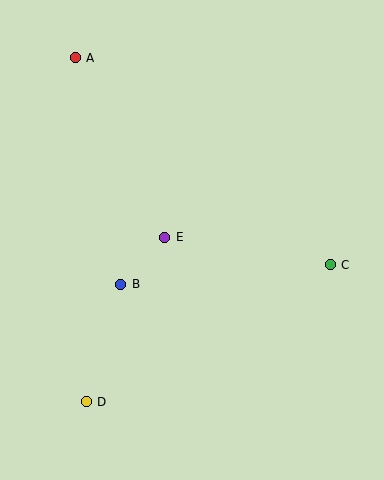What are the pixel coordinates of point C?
Point C is at (330, 265).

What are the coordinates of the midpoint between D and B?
The midpoint between D and B is at (103, 343).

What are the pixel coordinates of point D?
Point D is at (86, 402).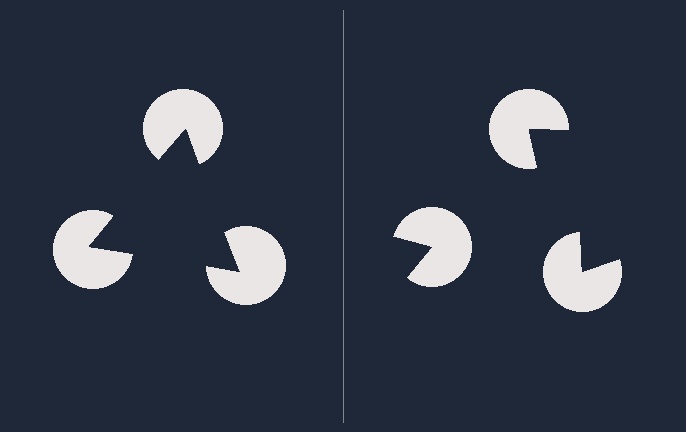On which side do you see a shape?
An illusory triangle appears on the left side. On the right side the wedge cuts are rotated, so no coherent shape forms.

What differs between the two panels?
The pac-man discs are positioned identically on both sides; only the wedge orientations differ. On the left they align to a triangle; on the right they are misaligned.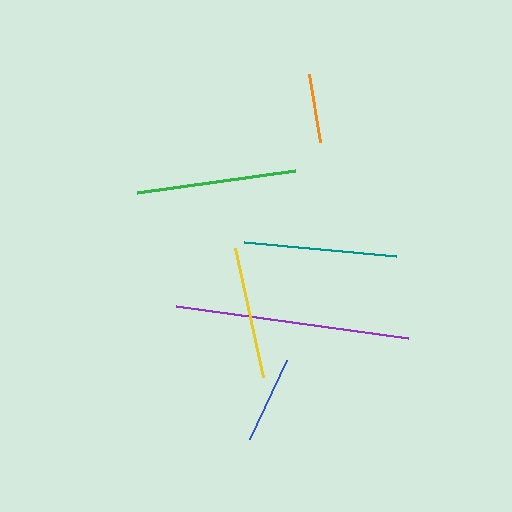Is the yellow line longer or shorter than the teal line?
The teal line is longer than the yellow line.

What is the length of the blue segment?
The blue segment is approximately 87 pixels long.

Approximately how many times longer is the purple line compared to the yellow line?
The purple line is approximately 1.8 times the length of the yellow line.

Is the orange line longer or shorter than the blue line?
The blue line is longer than the orange line.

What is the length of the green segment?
The green segment is approximately 160 pixels long.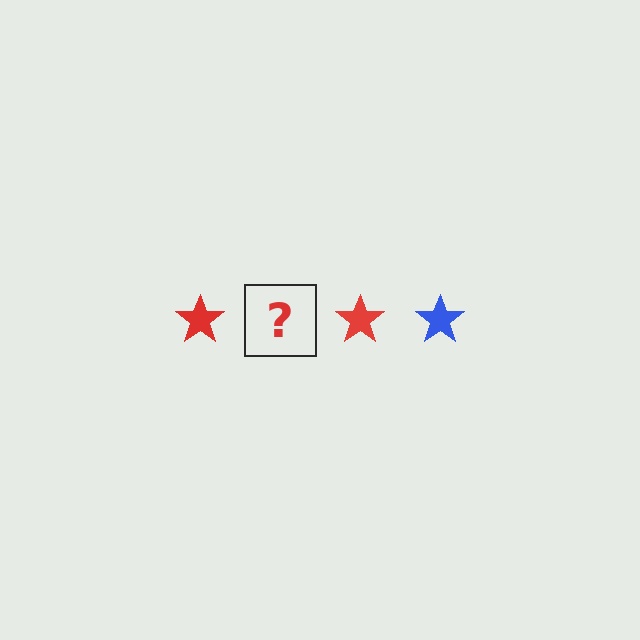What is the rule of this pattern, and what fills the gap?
The rule is that the pattern cycles through red, blue stars. The gap should be filled with a blue star.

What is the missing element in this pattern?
The missing element is a blue star.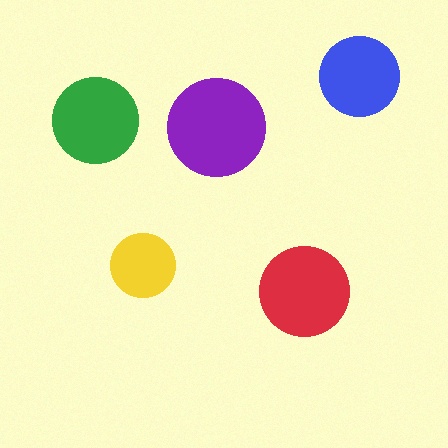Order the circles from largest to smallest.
the purple one, the red one, the green one, the blue one, the yellow one.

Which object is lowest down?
The red circle is bottommost.